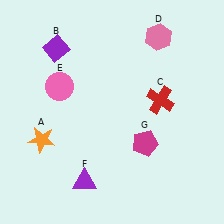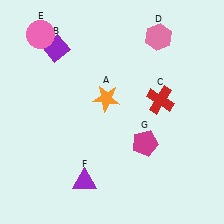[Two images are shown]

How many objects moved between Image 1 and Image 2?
2 objects moved between the two images.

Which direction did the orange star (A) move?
The orange star (A) moved right.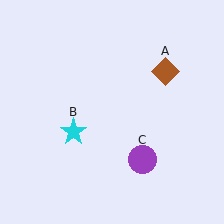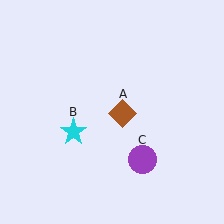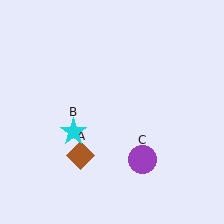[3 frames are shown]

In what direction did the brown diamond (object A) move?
The brown diamond (object A) moved down and to the left.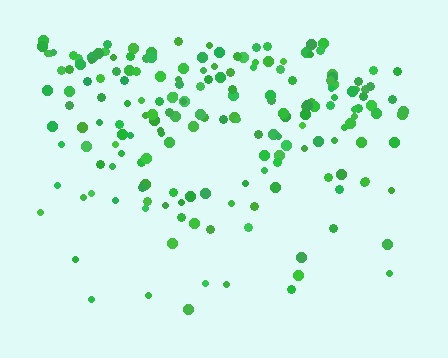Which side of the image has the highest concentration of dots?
The top.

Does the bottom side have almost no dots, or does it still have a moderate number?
Still a moderate number, just noticeably fewer than the top.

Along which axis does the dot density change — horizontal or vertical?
Vertical.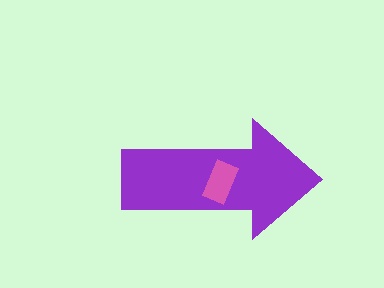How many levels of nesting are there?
2.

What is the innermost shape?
The pink rectangle.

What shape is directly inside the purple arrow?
The pink rectangle.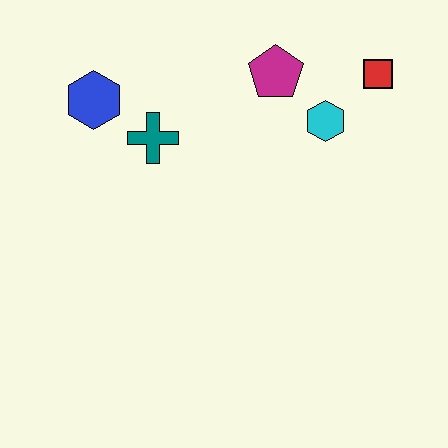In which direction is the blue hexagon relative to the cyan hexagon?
The blue hexagon is to the left of the cyan hexagon.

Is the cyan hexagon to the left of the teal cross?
No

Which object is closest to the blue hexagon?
The teal cross is closest to the blue hexagon.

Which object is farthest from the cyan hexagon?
The blue hexagon is farthest from the cyan hexagon.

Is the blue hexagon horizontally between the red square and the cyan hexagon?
No